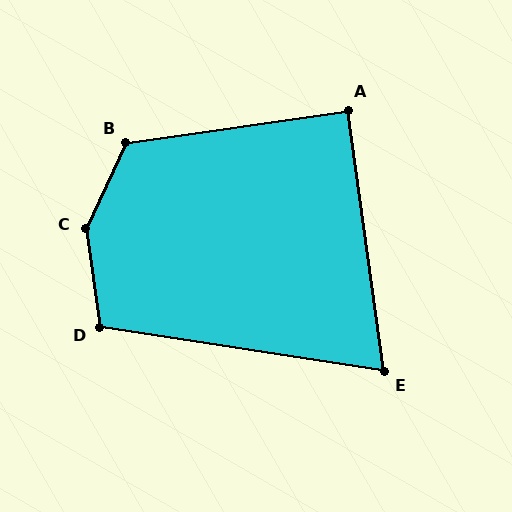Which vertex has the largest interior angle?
C, at approximately 147 degrees.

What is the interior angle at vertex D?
Approximately 106 degrees (obtuse).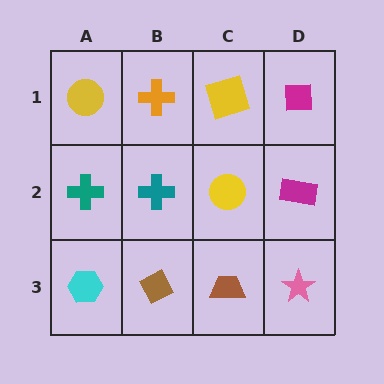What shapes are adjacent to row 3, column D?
A magenta rectangle (row 2, column D), a brown trapezoid (row 3, column C).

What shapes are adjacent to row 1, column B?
A teal cross (row 2, column B), a yellow circle (row 1, column A), a yellow square (row 1, column C).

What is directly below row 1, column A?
A teal cross.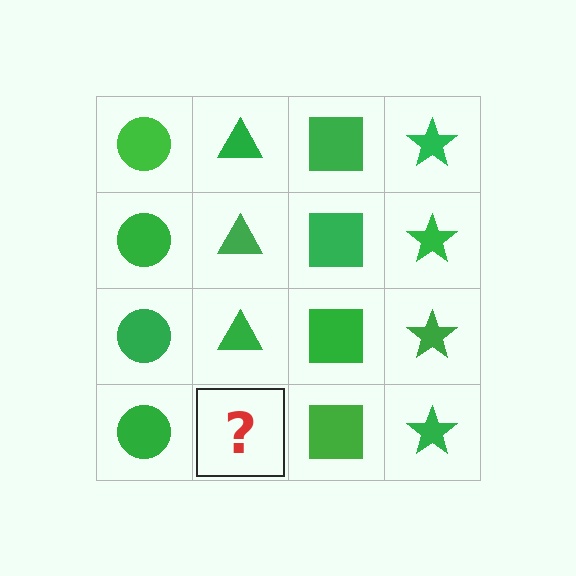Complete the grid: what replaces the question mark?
The question mark should be replaced with a green triangle.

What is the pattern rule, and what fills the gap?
The rule is that each column has a consistent shape. The gap should be filled with a green triangle.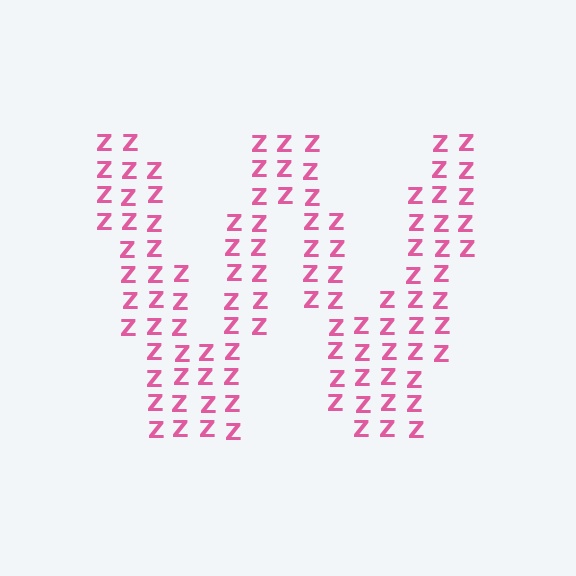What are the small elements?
The small elements are letter Z's.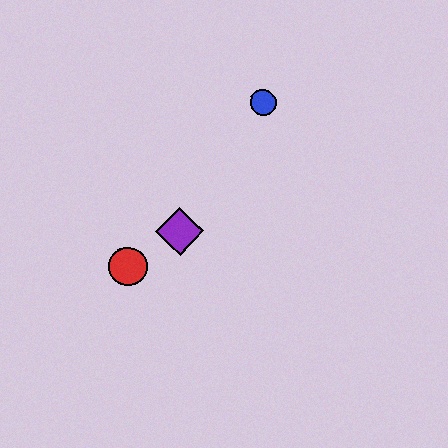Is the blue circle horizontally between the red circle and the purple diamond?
No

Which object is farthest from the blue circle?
The red circle is farthest from the blue circle.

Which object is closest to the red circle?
The purple diamond is closest to the red circle.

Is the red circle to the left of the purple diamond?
Yes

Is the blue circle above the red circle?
Yes